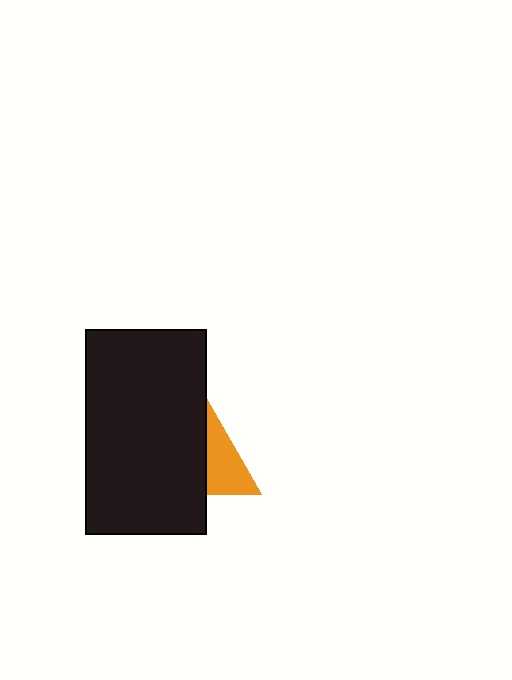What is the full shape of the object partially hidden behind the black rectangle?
The partially hidden object is an orange triangle.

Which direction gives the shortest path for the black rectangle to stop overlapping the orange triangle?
Moving left gives the shortest separation.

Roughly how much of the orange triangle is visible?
A small part of it is visible (roughly 37%).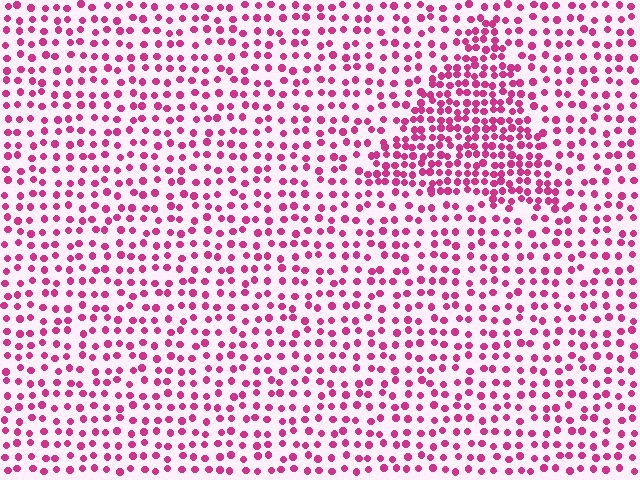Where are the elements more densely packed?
The elements are more densely packed inside the triangle boundary.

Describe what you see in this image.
The image contains small magenta elements arranged at two different densities. A triangle-shaped region is visible where the elements are more densely packed than the surrounding area.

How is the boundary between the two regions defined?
The boundary is defined by a change in element density (approximately 2.0x ratio). All elements are the same color, size, and shape.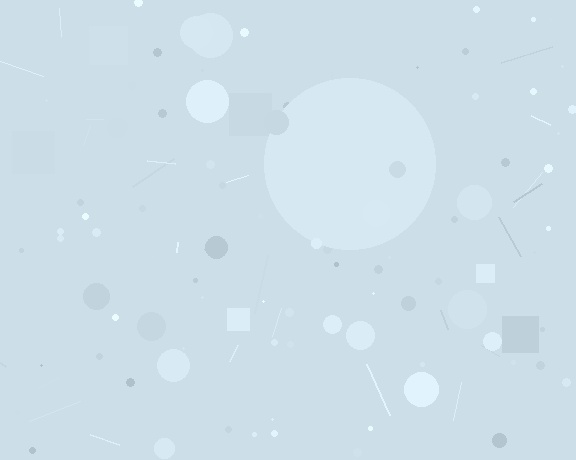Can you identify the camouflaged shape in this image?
The camouflaged shape is a circle.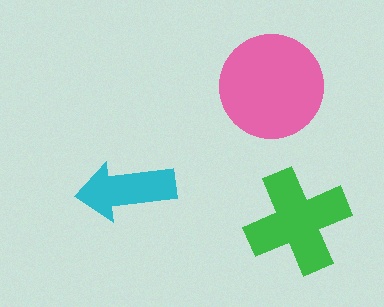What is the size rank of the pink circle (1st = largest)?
1st.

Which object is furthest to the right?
The green cross is rightmost.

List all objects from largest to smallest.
The pink circle, the green cross, the cyan arrow.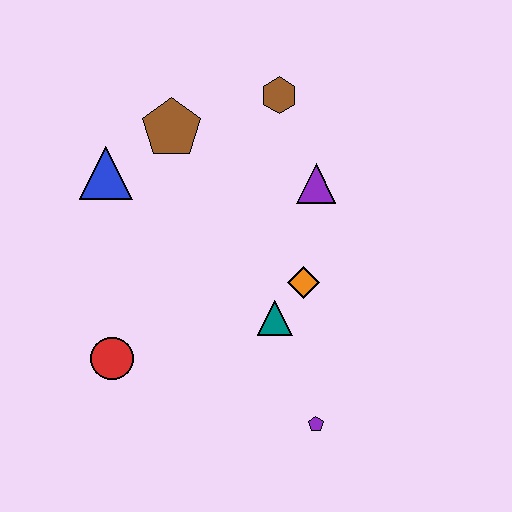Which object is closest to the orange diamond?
The teal triangle is closest to the orange diamond.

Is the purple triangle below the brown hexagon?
Yes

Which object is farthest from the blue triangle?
The purple pentagon is farthest from the blue triangle.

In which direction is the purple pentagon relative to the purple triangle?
The purple pentagon is below the purple triangle.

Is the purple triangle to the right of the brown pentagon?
Yes